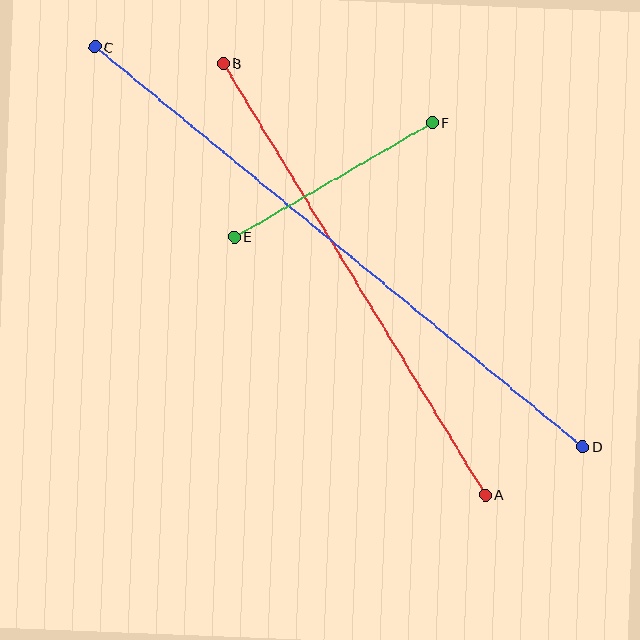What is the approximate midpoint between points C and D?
The midpoint is at approximately (339, 247) pixels.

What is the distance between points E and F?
The distance is approximately 228 pixels.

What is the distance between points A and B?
The distance is approximately 505 pixels.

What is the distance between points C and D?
The distance is approximately 631 pixels.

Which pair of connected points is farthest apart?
Points C and D are farthest apart.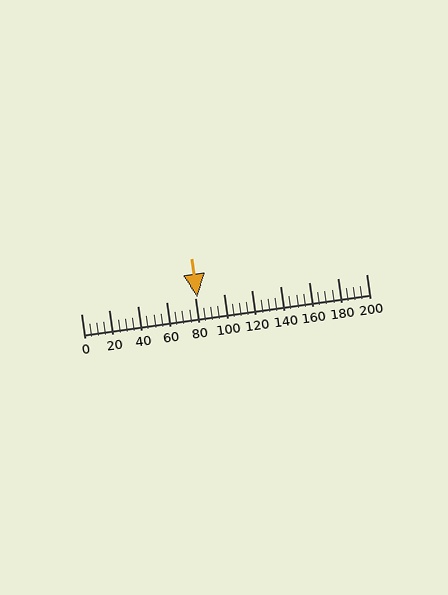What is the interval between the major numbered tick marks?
The major tick marks are spaced 20 units apart.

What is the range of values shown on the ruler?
The ruler shows values from 0 to 200.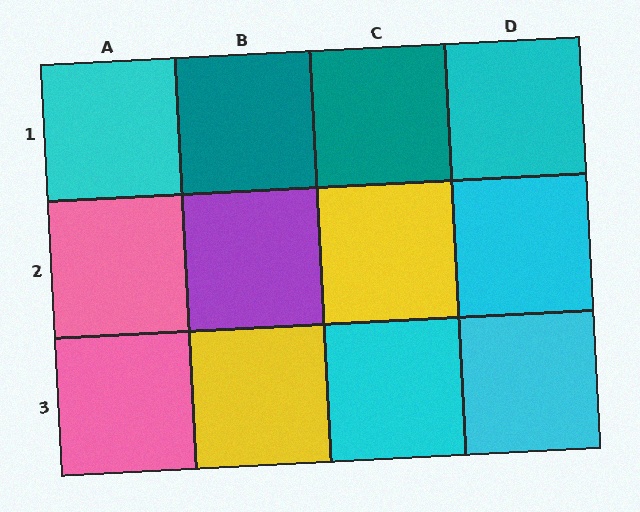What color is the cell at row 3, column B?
Yellow.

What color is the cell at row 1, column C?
Teal.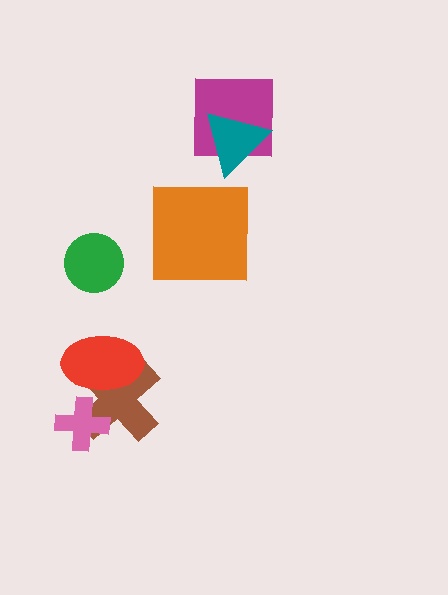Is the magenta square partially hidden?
Yes, it is partially covered by another shape.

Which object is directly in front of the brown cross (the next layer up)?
The red ellipse is directly in front of the brown cross.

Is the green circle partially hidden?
No, no other shape covers it.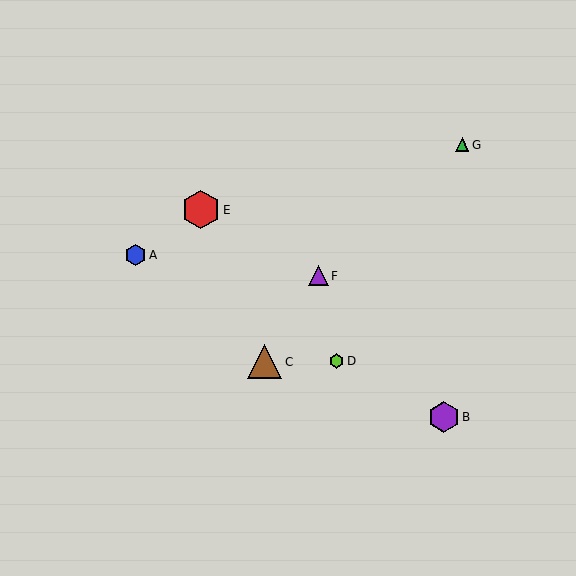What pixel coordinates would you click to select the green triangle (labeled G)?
Click at (462, 145) to select the green triangle G.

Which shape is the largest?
The red hexagon (labeled E) is the largest.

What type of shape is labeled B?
Shape B is a purple hexagon.